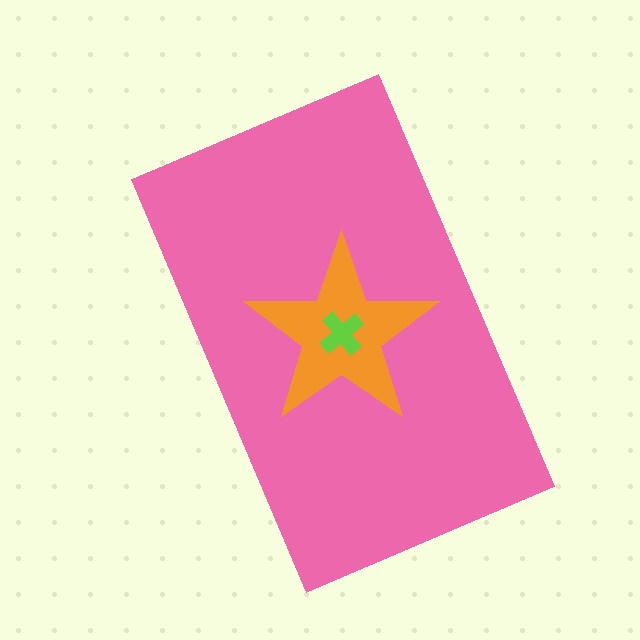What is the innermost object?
The lime cross.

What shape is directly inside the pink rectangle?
The orange star.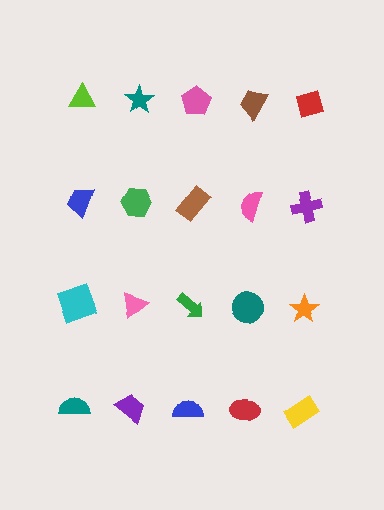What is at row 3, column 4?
A teal circle.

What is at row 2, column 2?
A green hexagon.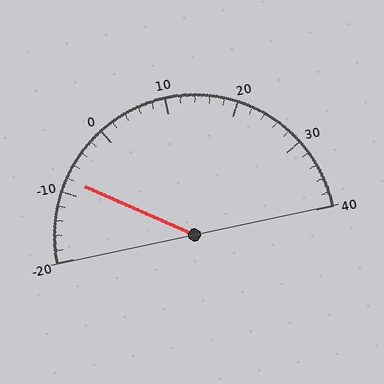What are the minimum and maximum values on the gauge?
The gauge ranges from -20 to 40.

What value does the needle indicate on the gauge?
The needle indicates approximately -8.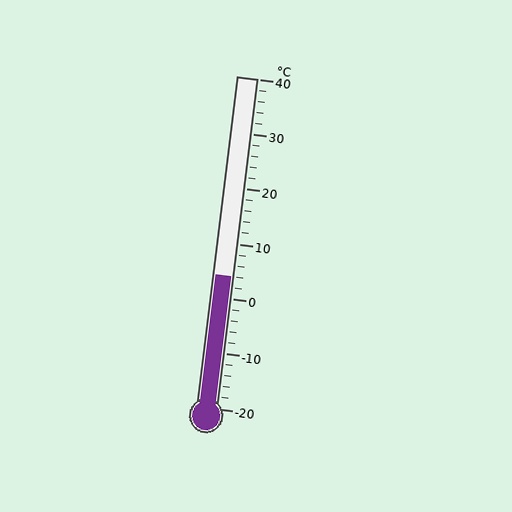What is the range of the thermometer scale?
The thermometer scale ranges from -20°C to 40°C.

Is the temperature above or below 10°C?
The temperature is below 10°C.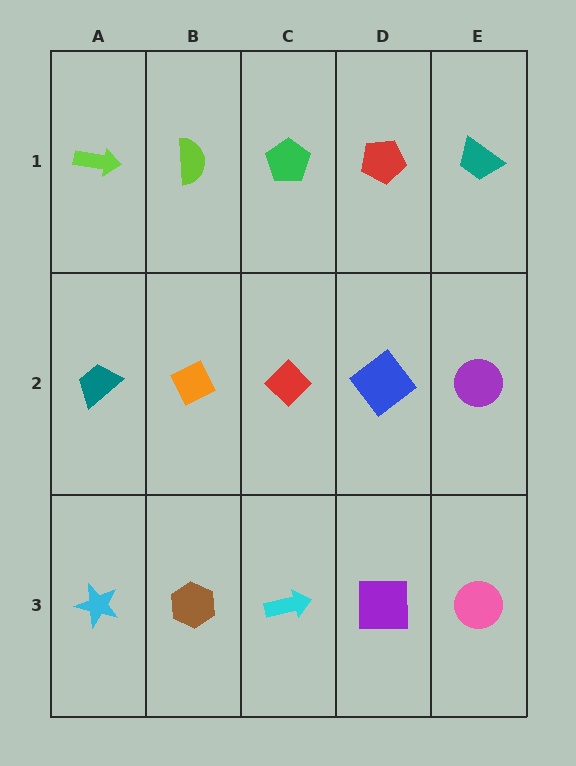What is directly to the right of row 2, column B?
A red diamond.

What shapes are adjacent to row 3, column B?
An orange diamond (row 2, column B), a cyan star (row 3, column A), a cyan arrow (row 3, column C).